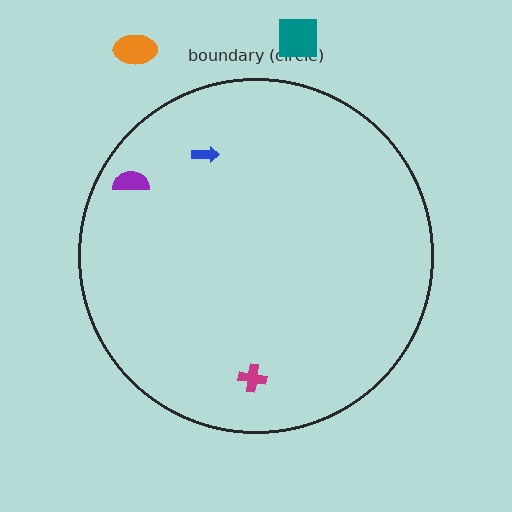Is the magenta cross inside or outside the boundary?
Inside.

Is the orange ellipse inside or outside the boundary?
Outside.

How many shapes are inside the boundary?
3 inside, 2 outside.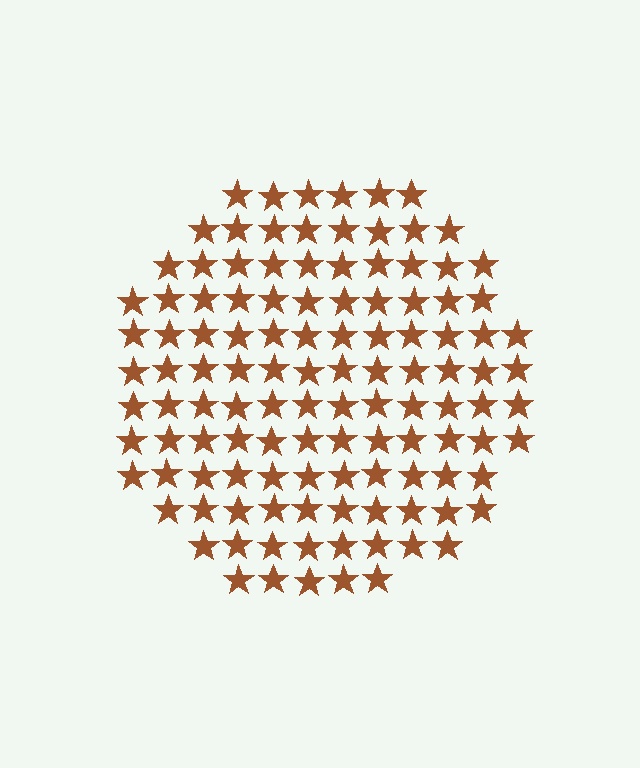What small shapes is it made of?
It is made of small stars.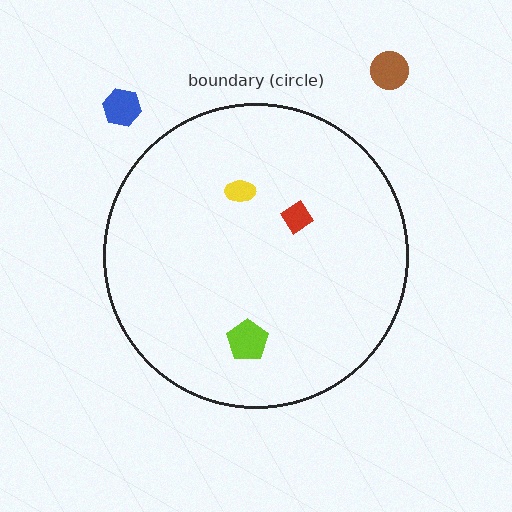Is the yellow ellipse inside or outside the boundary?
Inside.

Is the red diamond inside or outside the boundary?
Inside.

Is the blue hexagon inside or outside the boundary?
Outside.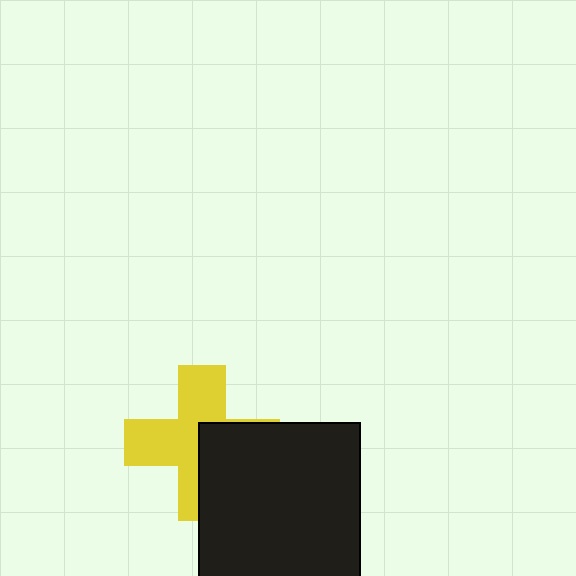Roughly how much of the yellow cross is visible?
About half of it is visible (roughly 58%).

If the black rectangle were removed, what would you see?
You would see the complete yellow cross.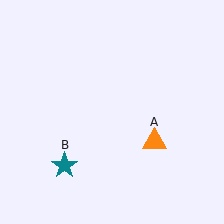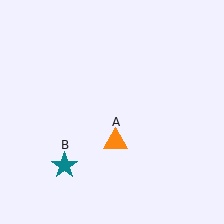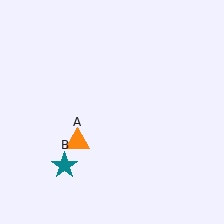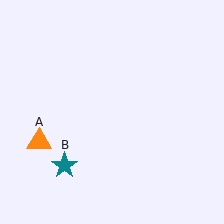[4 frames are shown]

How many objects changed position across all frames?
1 object changed position: orange triangle (object A).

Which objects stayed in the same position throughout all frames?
Teal star (object B) remained stationary.